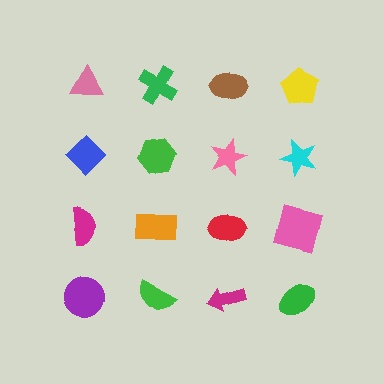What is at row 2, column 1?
A blue diamond.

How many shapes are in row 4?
4 shapes.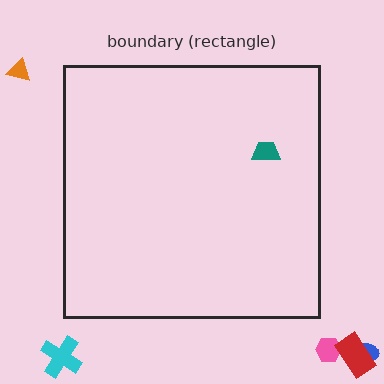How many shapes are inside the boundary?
1 inside, 5 outside.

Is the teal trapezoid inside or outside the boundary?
Inside.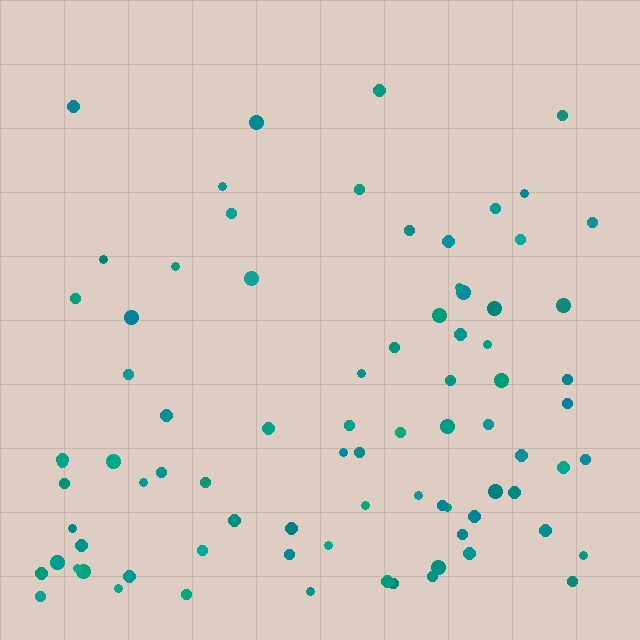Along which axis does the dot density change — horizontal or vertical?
Vertical.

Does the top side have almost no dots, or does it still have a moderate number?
Still a moderate number, just noticeably fewer than the bottom.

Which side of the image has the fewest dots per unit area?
The top.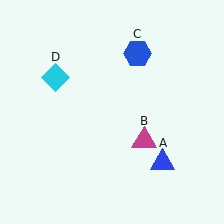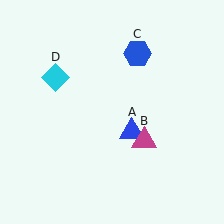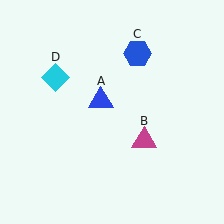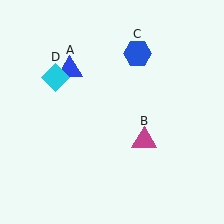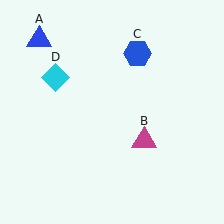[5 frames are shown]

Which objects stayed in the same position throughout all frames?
Magenta triangle (object B) and blue hexagon (object C) and cyan diamond (object D) remained stationary.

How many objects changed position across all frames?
1 object changed position: blue triangle (object A).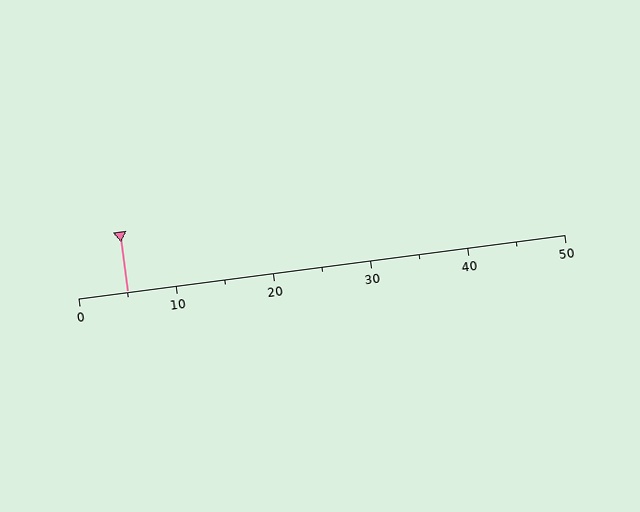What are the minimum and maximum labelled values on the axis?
The axis runs from 0 to 50.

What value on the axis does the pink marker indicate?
The marker indicates approximately 5.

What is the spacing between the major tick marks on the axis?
The major ticks are spaced 10 apart.